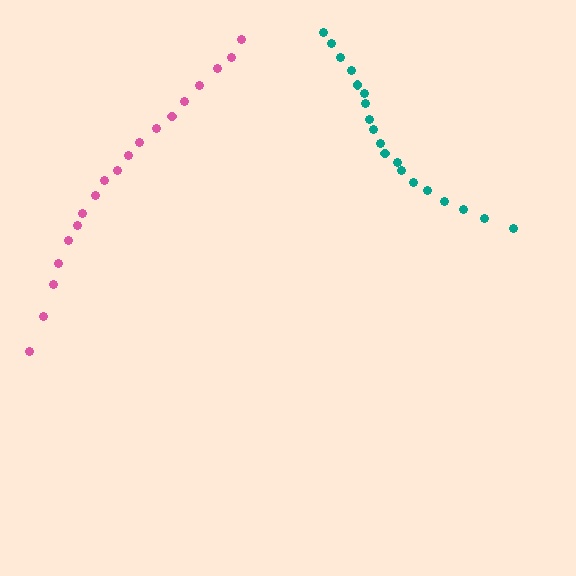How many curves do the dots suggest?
There are 2 distinct paths.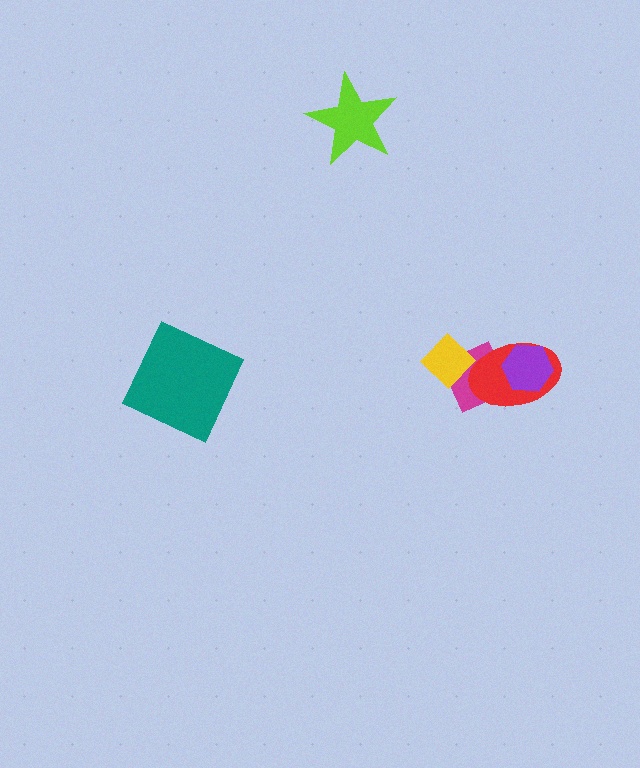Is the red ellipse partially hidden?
Yes, it is partially covered by another shape.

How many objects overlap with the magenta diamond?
3 objects overlap with the magenta diamond.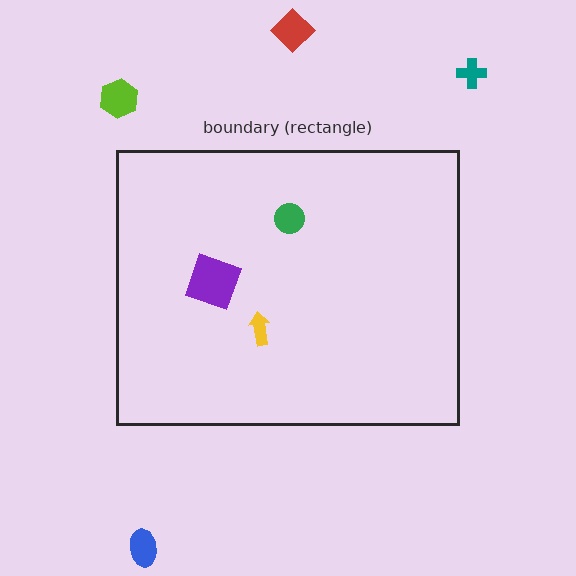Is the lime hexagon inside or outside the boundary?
Outside.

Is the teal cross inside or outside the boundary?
Outside.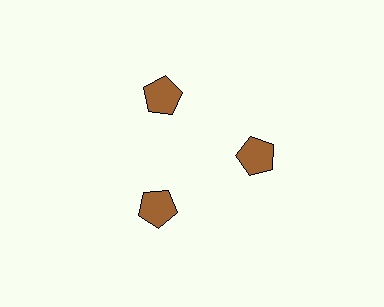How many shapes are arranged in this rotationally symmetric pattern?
There are 3 shapes, arranged in 3 groups of 1.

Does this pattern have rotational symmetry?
Yes, this pattern has 3-fold rotational symmetry. It looks the same after rotating 120 degrees around the center.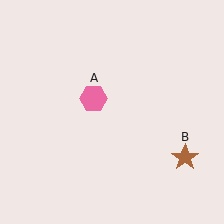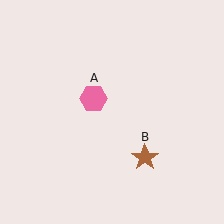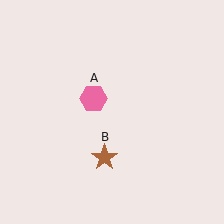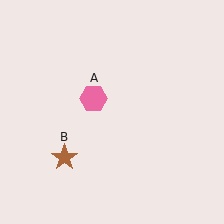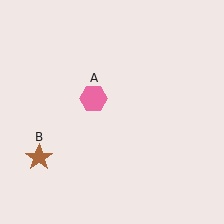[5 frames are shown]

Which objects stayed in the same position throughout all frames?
Pink hexagon (object A) remained stationary.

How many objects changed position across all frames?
1 object changed position: brown star (object B).